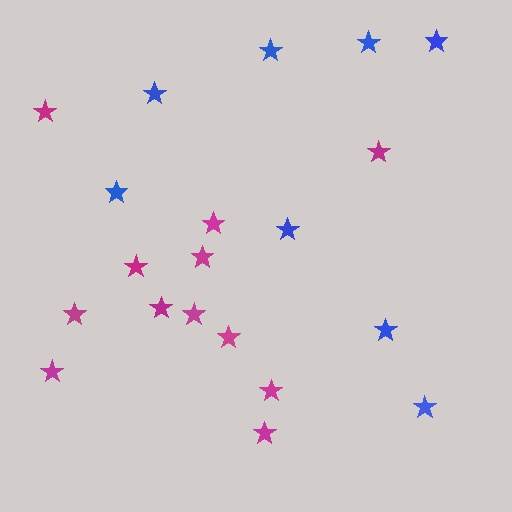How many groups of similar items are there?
There are 2 groups: one group of magenta stars (12) and one group of blue stars (8).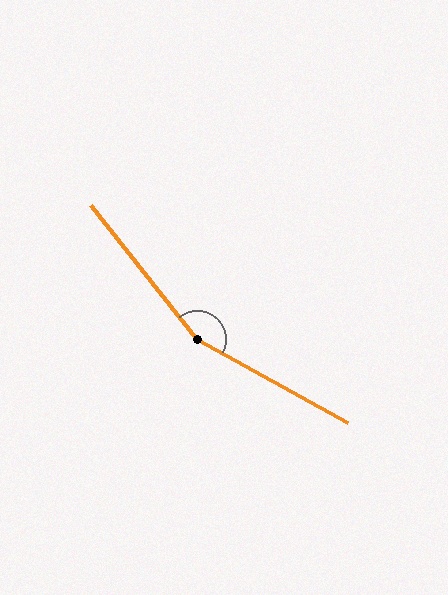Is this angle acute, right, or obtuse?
It is obtuse.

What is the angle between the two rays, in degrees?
Approximately 157 degrees.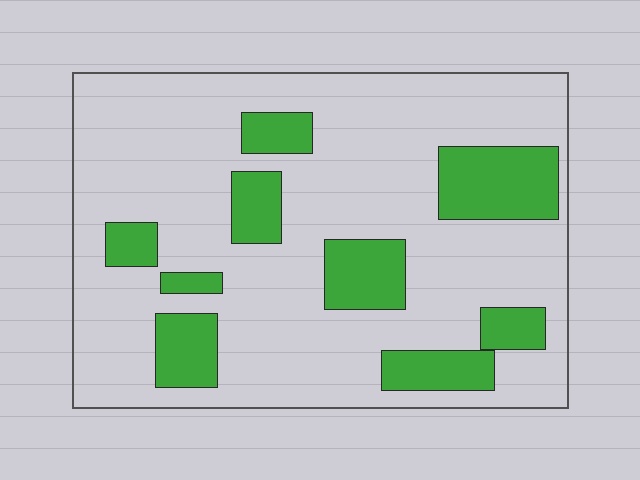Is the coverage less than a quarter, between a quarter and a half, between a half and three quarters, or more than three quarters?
Less than a quarter.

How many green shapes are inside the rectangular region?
9.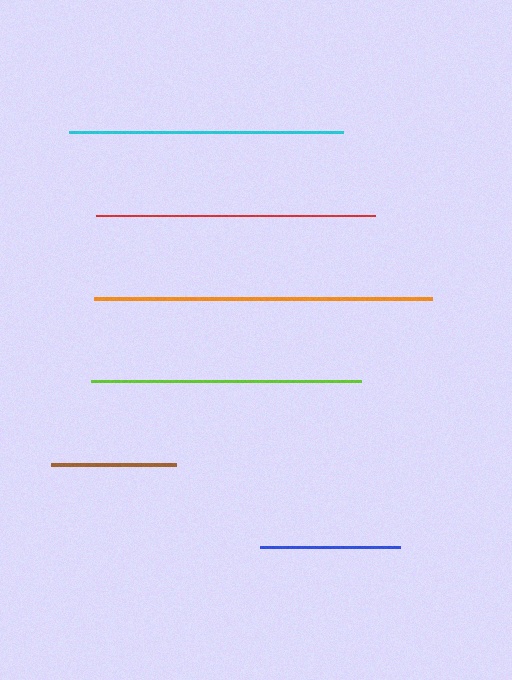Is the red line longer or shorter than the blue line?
The red line is longer than the blue line.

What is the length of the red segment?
The red segment is approximately 278 pixels long.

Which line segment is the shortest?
The brown line is the shortest at approximately 125 pixels.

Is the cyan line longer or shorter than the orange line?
The orange line is longer than the cyan line.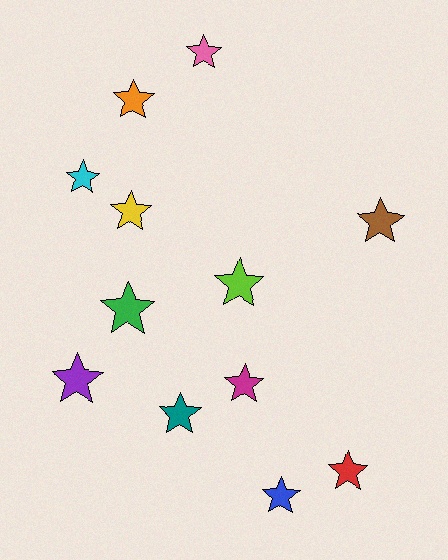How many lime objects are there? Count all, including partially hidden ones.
There is 1 lime object.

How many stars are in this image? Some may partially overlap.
There are 12 stars.